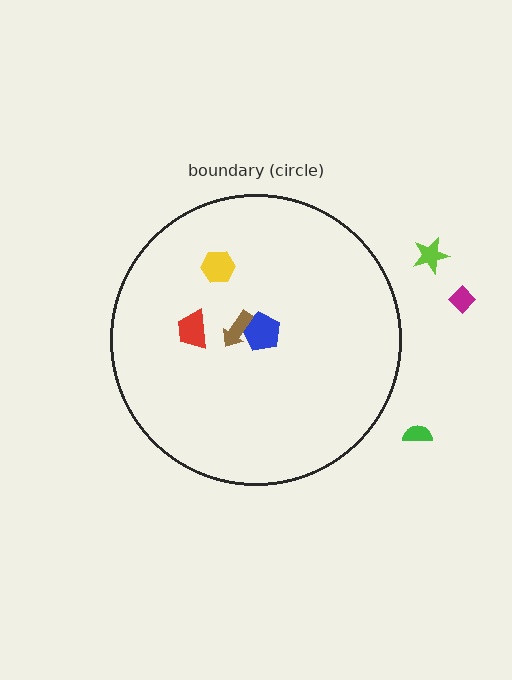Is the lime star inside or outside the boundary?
Outside.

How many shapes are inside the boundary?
4 inside, 3 outside.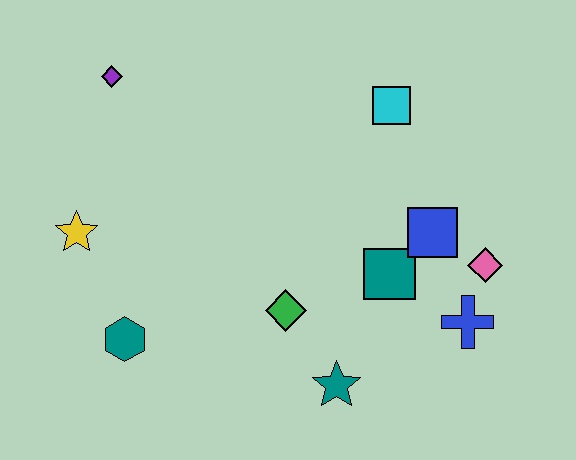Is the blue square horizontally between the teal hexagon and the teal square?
No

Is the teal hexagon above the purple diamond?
No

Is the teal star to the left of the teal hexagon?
No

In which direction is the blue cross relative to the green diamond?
The blue cross is to the right of the green diamond.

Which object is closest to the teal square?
The blue square is closest to the teal square.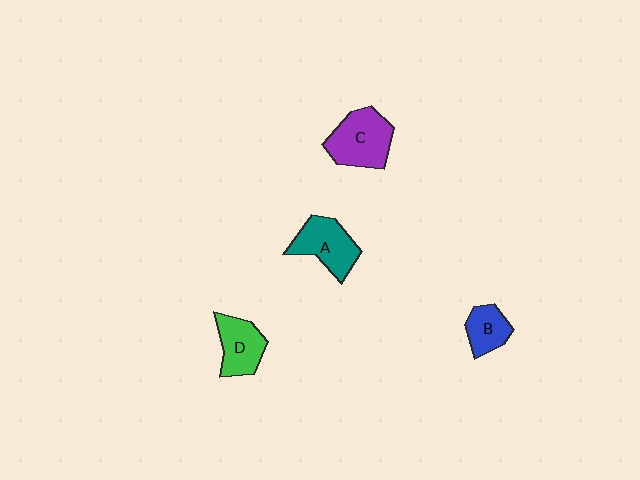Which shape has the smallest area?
Shape B (blue).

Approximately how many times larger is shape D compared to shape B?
Approximately 1.3 times.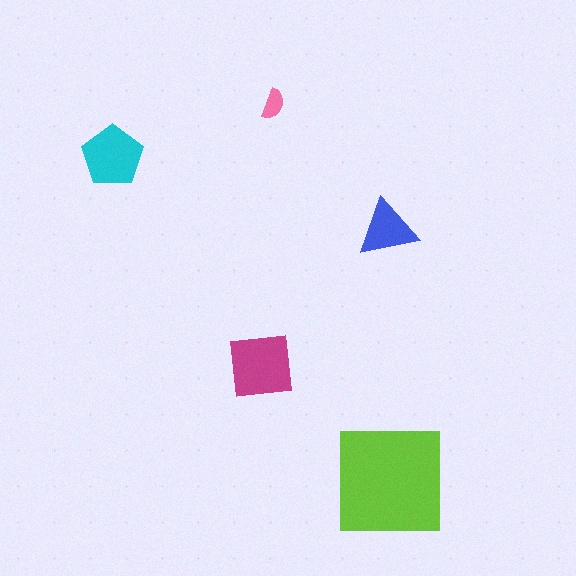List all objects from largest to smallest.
The lime square, the magenta square, the cyan pentagon, the blue triangle, the pink semicircle.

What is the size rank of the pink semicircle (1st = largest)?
5th.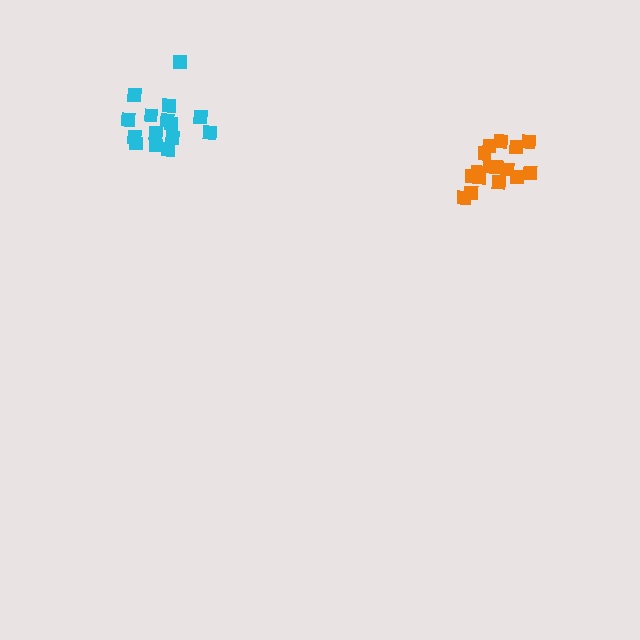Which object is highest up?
The cyan cluster is topmost.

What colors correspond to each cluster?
The clusters are colored: cyan, orange.